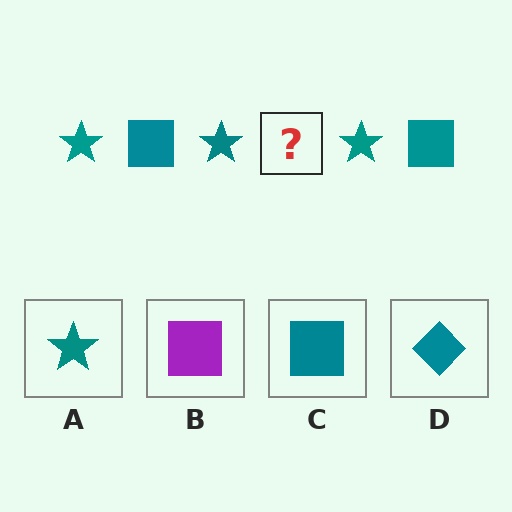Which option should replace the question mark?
Option C.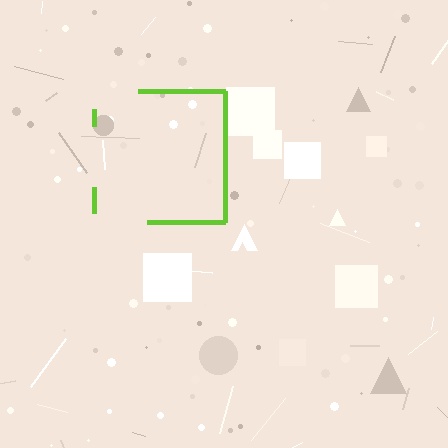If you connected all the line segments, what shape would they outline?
They would outline a square.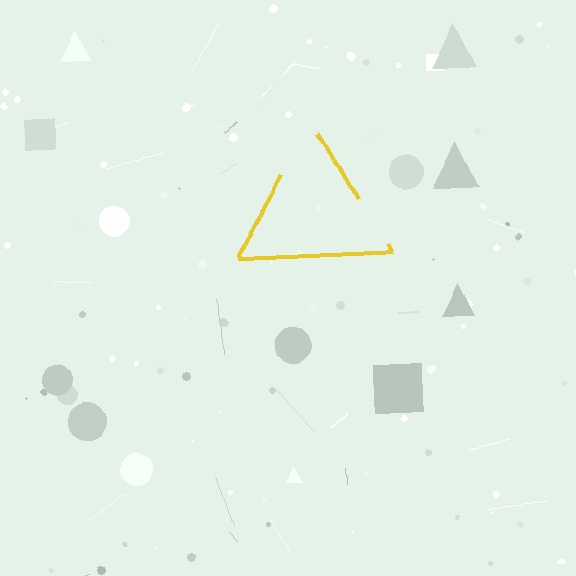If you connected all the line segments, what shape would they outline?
They would outline a triangle.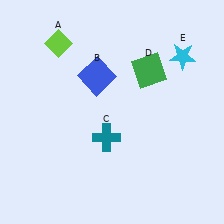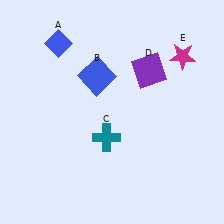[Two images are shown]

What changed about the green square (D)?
In Image 1, D is green. In Image 2, it changed to purple.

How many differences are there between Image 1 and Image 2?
There are 3 differences between the two images.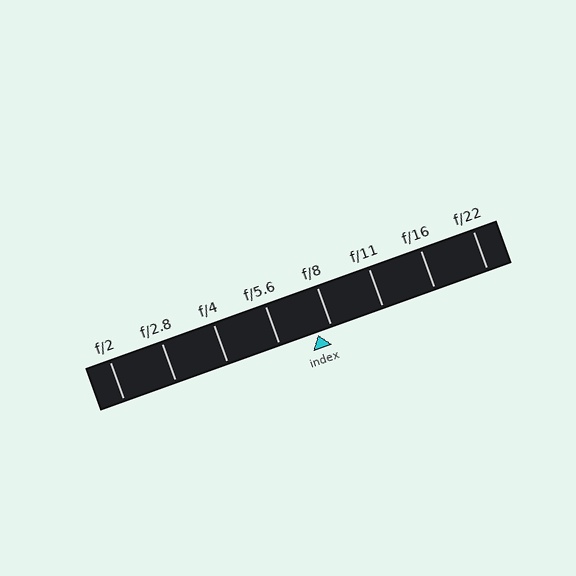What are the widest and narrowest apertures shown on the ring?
The widest aperture shown is f/2 and the narrowest is f/22.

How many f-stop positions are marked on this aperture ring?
There are 8 f-stop positions marked.